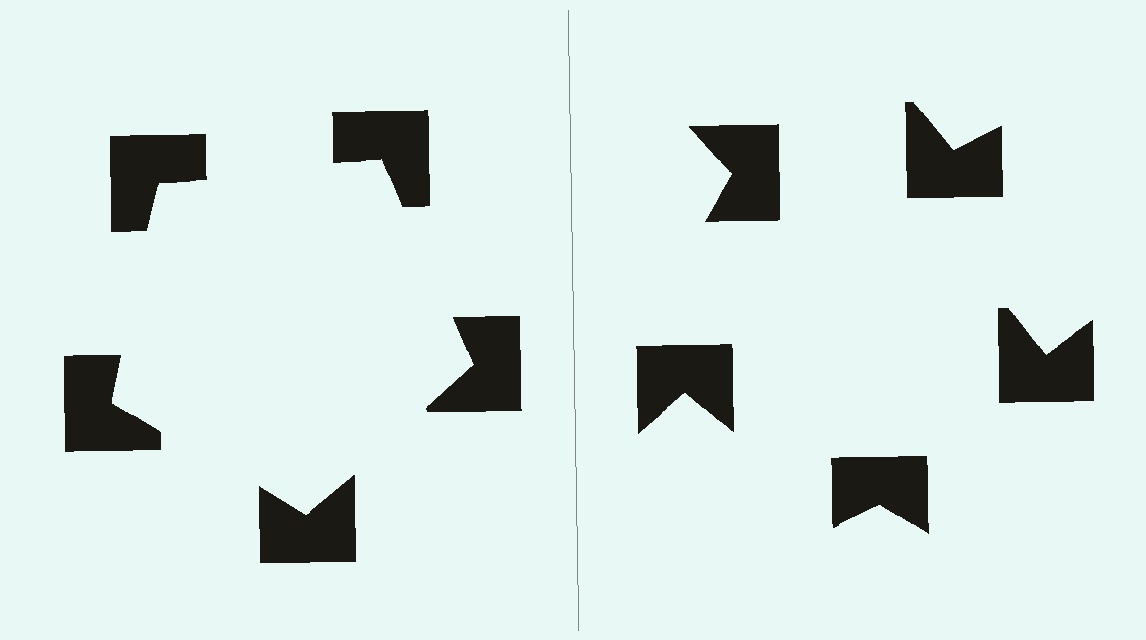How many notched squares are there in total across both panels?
10 — 5 on each side.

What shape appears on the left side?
An illusory pentagon.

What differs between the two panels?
The notched squares are positioned identically on both sides; only the wedge orientations differ. On the left they align to a pentagon; on the right they are misaligned.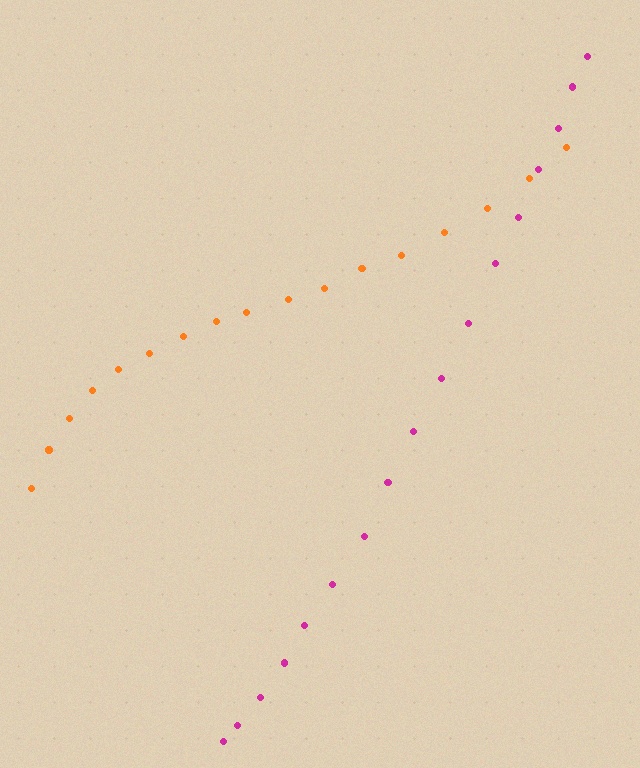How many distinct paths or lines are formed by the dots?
There are 2 distinct paths.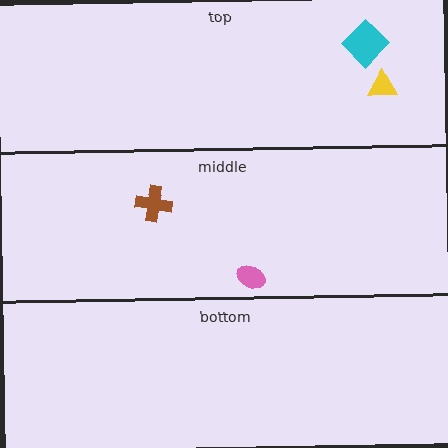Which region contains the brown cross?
The middle region.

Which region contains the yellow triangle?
The top region.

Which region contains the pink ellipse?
The middle region.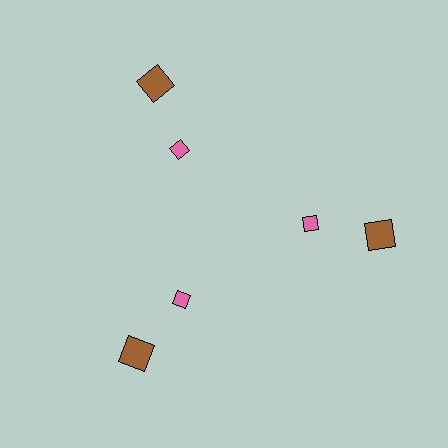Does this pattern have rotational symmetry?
Yes, this pattern has 3-fold rotational symmetry. It looks the same after rotating 120 degrees around the center.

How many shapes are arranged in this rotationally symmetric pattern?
There are 6 shapes, arranged in 3 groups of 2.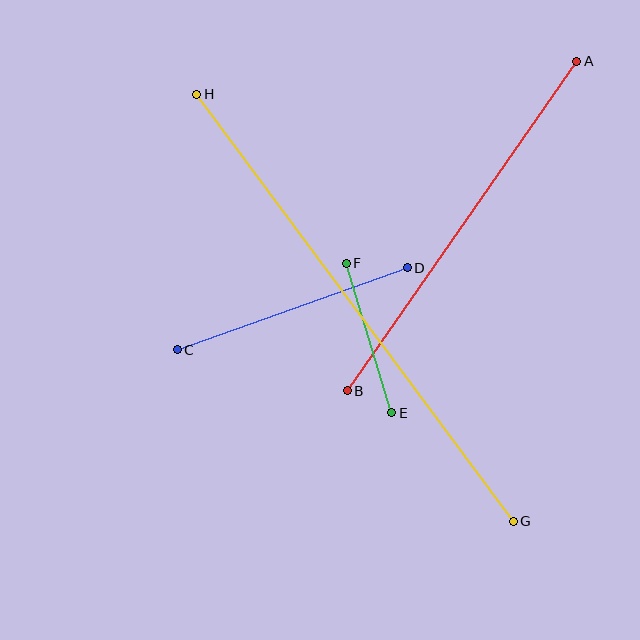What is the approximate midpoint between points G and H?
The midpoint is at approximately (355, 308) pixels.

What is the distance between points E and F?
The distance is approximately 156 pixels.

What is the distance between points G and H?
The distance is approximately 532 pixels.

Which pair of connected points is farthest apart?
Points G and H are farthest apart.